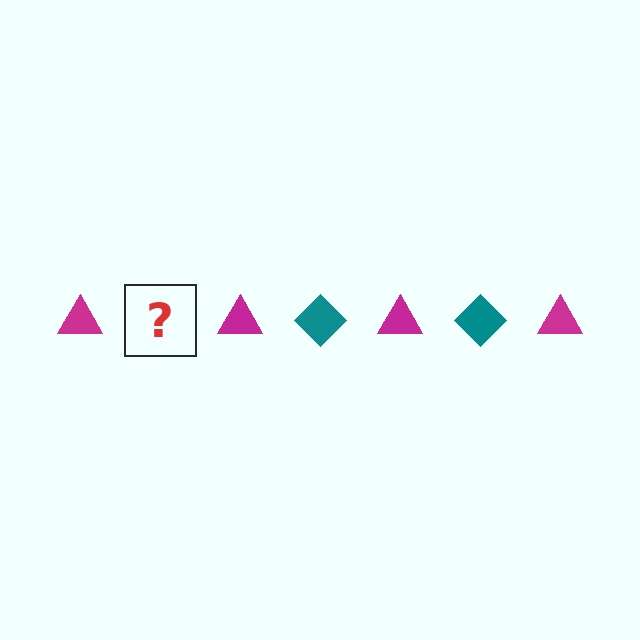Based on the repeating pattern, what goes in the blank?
The blank should be a teal diamond.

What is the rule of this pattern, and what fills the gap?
The rule is that the pattern alternates between magenta triangle and teal diamond. The gap should be filled with a teal diamond.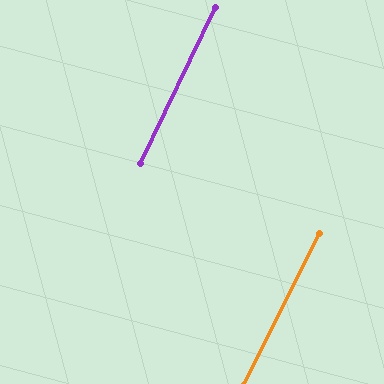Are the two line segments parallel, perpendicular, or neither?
Parallel — their directions differ by only 0.6°.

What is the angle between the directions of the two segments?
Approximately 1 degree.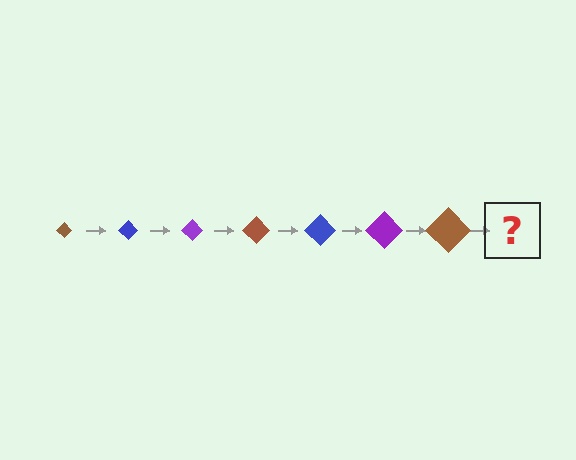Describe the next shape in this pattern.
It should be a blue diamond, larger than the previous one.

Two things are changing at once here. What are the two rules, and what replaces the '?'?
The two rules are that the diamond grows larger each step and the color cycles through brown, blue, and purple. The '?' should be a blue diamond, larger than the previous one.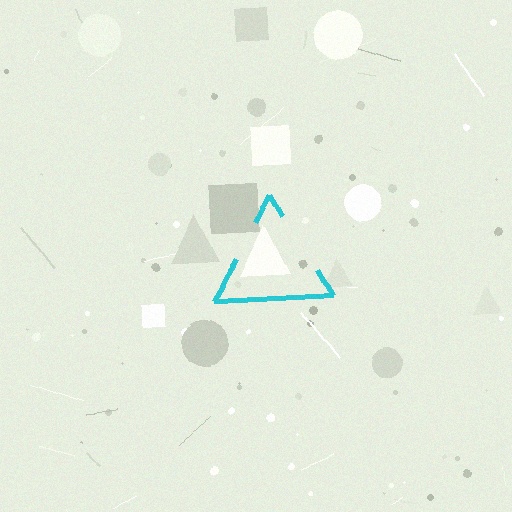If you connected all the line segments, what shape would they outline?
They would outline a triangle.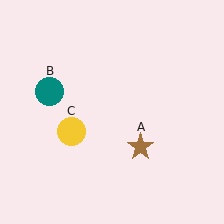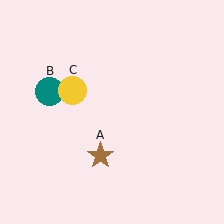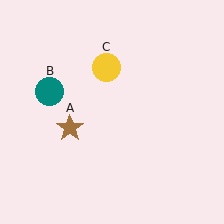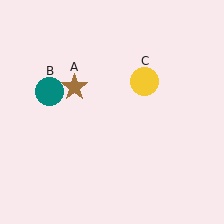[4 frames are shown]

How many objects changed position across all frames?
2 objects changed position: brown star (object A), yellow circle (object C).